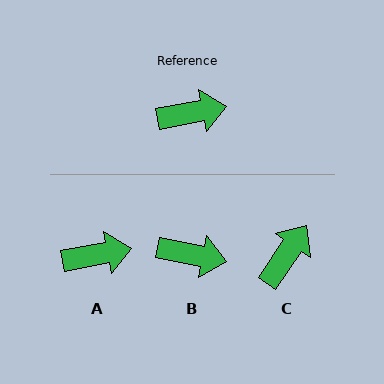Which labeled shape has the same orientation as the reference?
A.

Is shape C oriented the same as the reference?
No, it is off by about 45 degrees.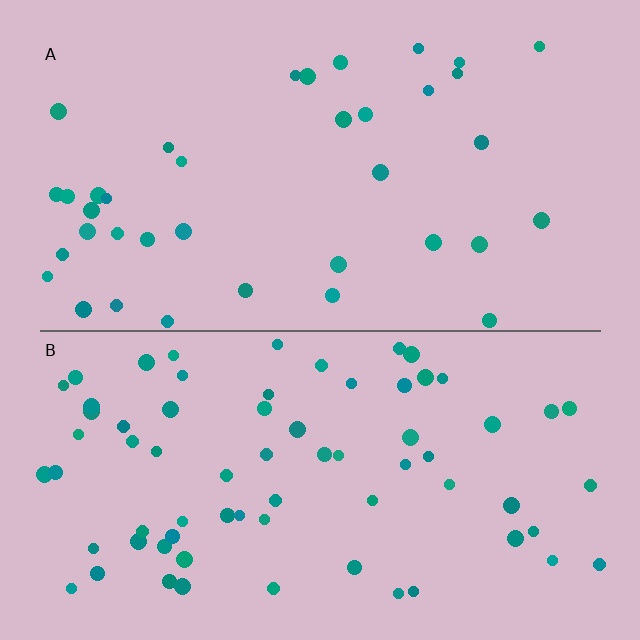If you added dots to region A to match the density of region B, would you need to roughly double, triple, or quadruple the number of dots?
Approximately double.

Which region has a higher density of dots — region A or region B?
B (the bottom).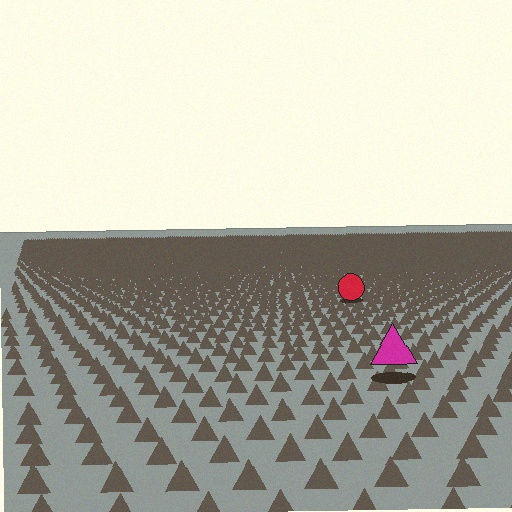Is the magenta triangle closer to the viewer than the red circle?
Yes. The magenta triangle is closer — you can tell from the texture gradient: the ground texture is coarser near it.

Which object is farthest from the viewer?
The red circle is farthest from the viewer. It appears smaller and the ground texture around it is denser.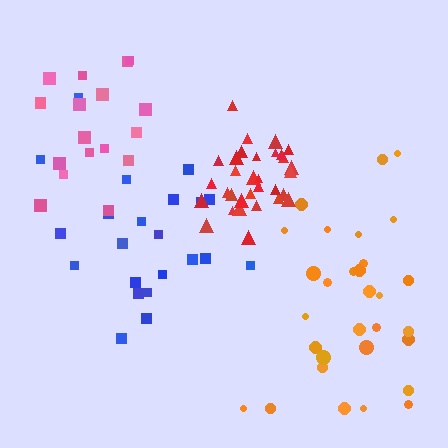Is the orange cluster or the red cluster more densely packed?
Red.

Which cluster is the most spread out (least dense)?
Orange.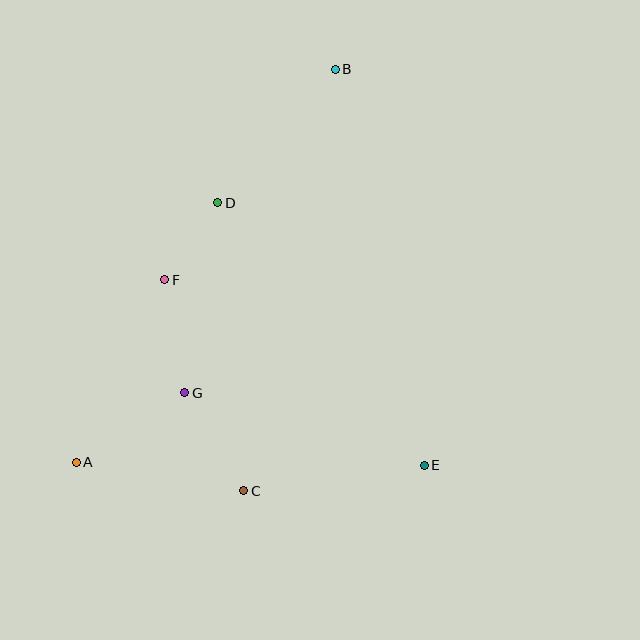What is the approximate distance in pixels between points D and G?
The distance between D and G is approximately 193 pixels.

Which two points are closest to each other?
Points D and F are closest to each other.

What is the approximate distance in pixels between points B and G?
The distance between B and G is approximately 357 pixels.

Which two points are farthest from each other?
Points A and B are farthest from each other.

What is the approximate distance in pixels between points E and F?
The distance between E and F is approximately 319 pixels.